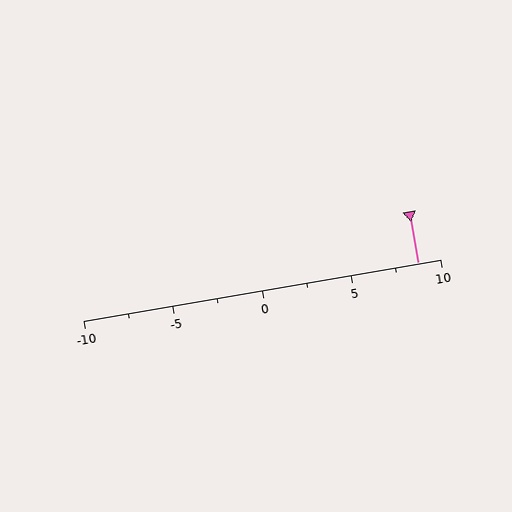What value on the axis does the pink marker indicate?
The marker indicates approximately 8.8.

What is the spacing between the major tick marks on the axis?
The major ticks are spaced 5 apart.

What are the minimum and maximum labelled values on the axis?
The axis runs from -10 to 10.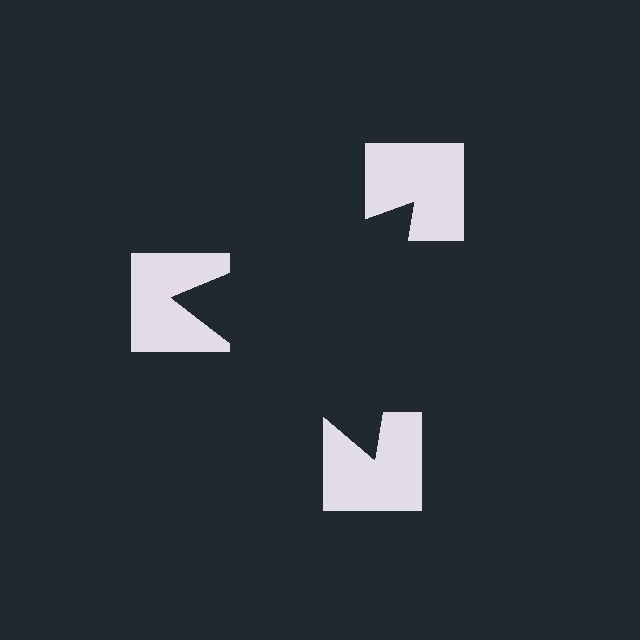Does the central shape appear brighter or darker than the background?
It typically appears slightly darker than the background, even though no actual brightness change is drawn.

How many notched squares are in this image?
There are 3 — one at each vertex of the illusory triangle.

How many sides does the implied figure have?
3 sides.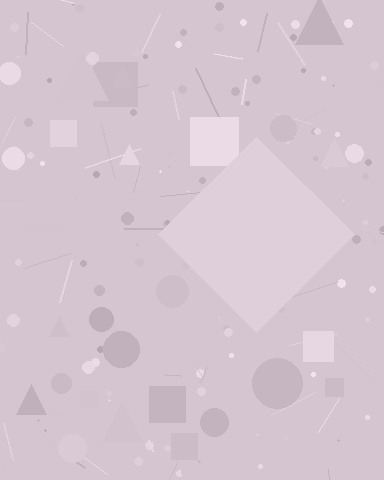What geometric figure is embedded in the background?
A diamond is embedded in the background.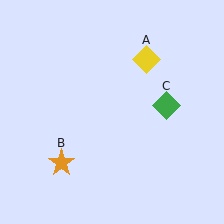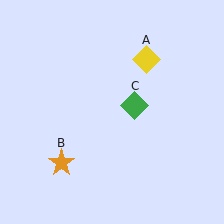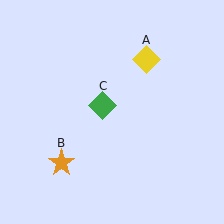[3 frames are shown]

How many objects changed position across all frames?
1 object changed position: green diamond (object C).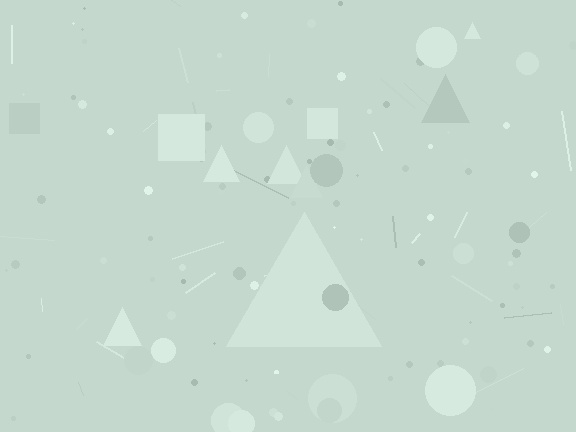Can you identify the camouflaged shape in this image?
The camouflaged shape is a triangle.